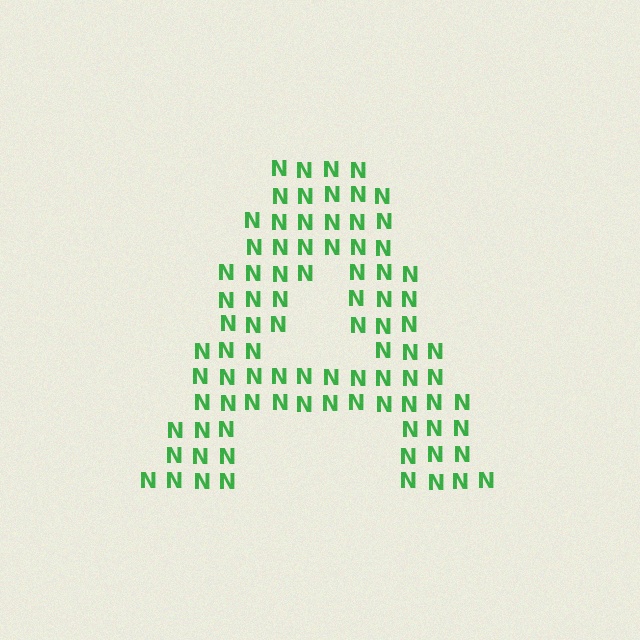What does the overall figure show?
The overall figure shows the letter A.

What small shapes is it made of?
It is made of small letter N's.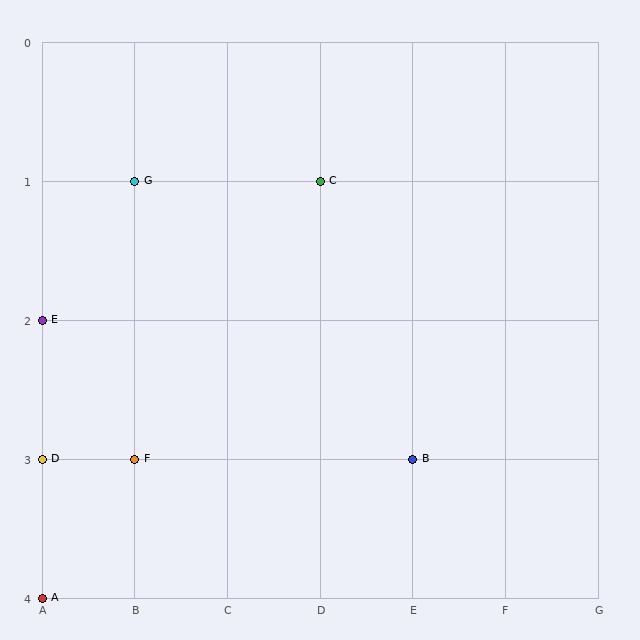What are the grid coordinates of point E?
Point E is at grid coordinates (A, 2).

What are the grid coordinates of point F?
Point F is at grid coordinates (B, 3).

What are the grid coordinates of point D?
Point D is at grid coordinates (A, 3).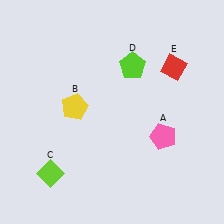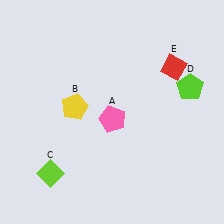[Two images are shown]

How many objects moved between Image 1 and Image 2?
2 objects moved between the two images.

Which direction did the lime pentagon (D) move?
The lime pentagon (D) moved right.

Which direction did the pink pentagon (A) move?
The pink pentagon (A) moved left.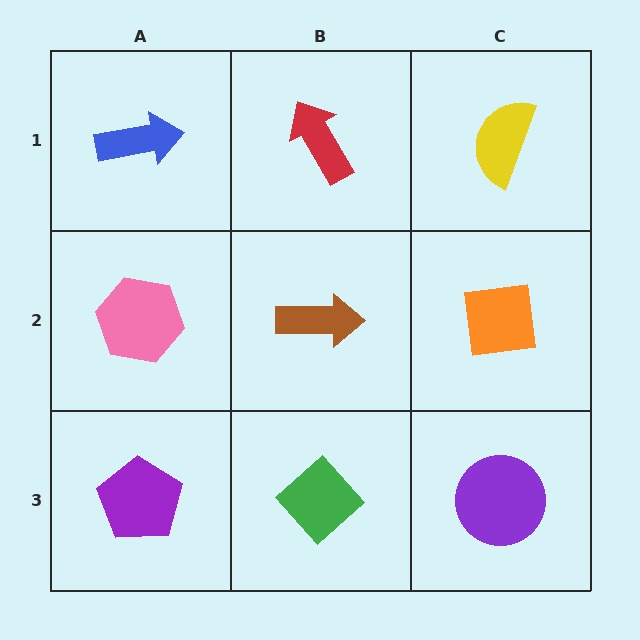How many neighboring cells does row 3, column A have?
2.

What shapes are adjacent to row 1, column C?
An orange square (row 2, column C), a red arrow (row 1, column B).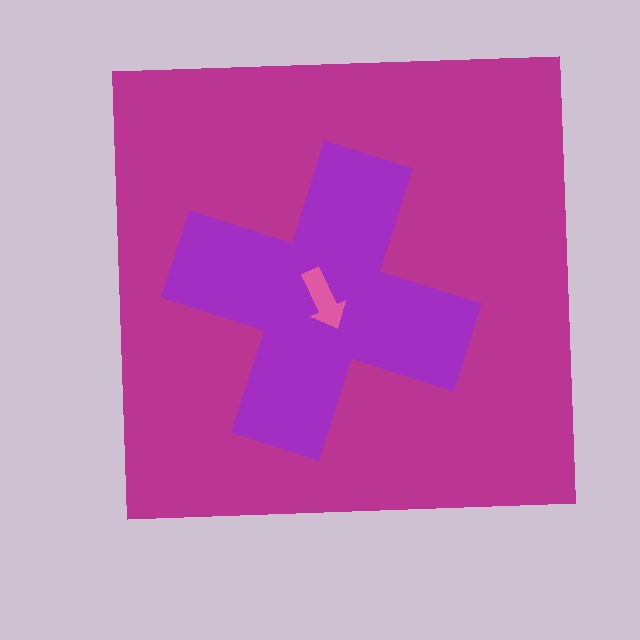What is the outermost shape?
The magenta square.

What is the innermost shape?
The pink arrow.